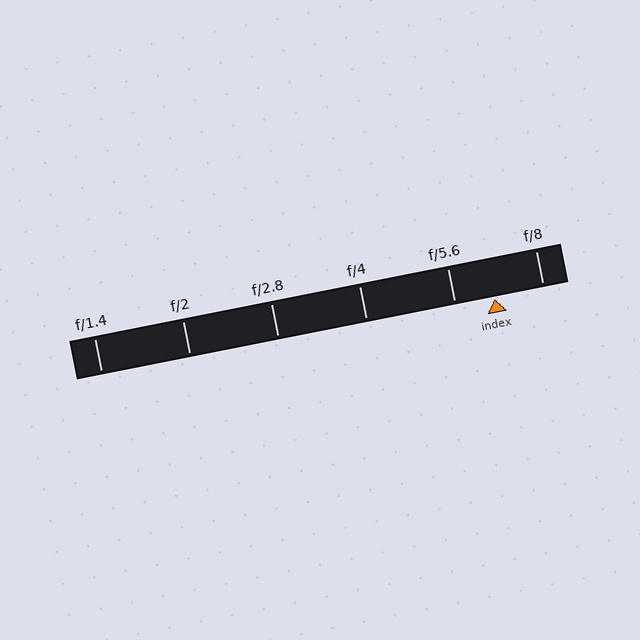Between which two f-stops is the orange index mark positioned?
The index mark is between f/5.6 and f/8.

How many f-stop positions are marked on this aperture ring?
There are 6 f-stop positions marked.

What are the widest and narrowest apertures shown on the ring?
The widest aperture shown is f/1.4 and the narrowest is f/8.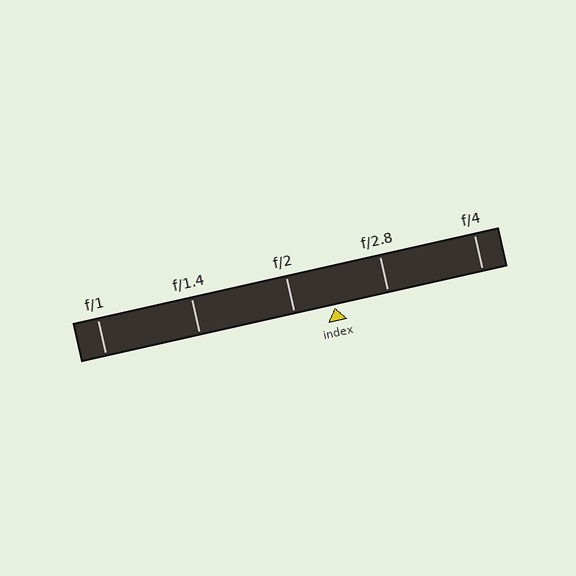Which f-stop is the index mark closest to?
The index mark is closest to f/2.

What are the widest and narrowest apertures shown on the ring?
The widest aperture shown is f/1 and the narrowest is f/4.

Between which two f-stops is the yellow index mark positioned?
The index mark is between f/2 and f/2.8.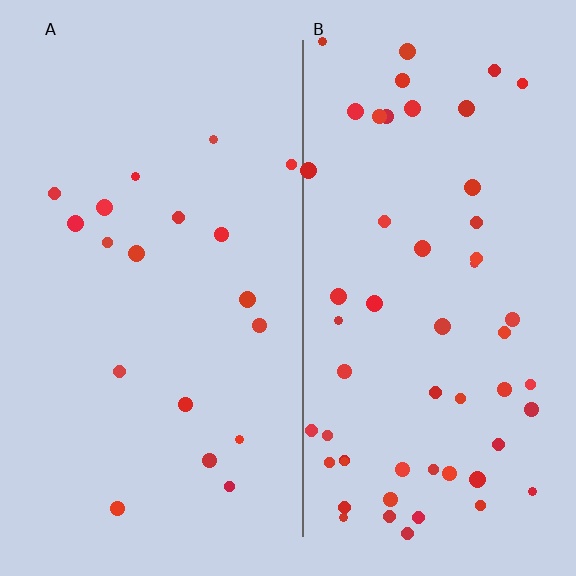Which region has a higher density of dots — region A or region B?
B (the right).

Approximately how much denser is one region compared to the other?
Approximately 3.0× — region B over region A.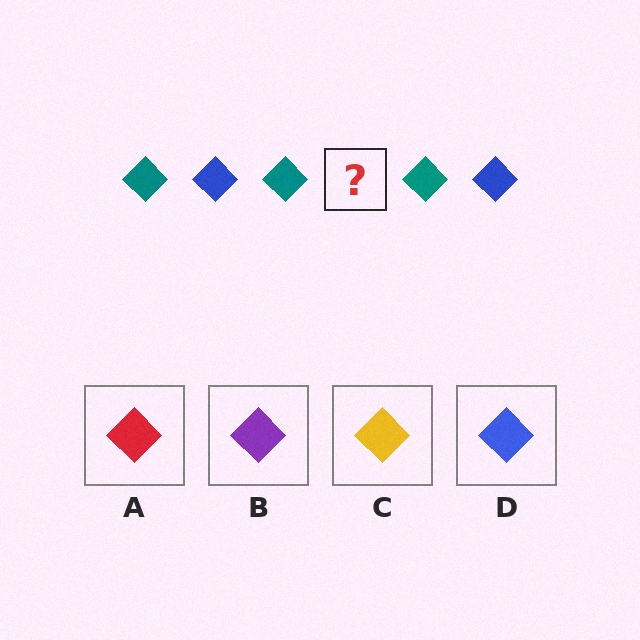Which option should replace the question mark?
Option D.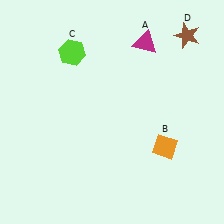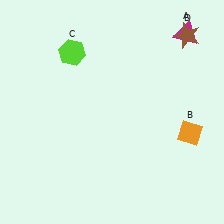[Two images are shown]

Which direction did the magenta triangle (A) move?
The magenta triangle (A) moved right.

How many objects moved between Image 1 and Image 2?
2 objects moved between the two images.